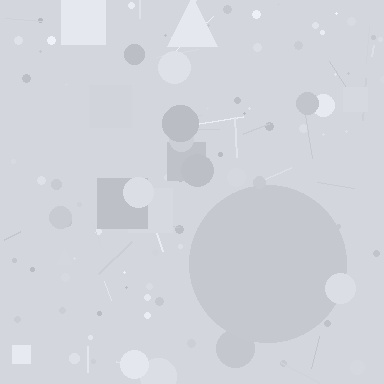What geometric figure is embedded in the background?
A circle is embedded in the background.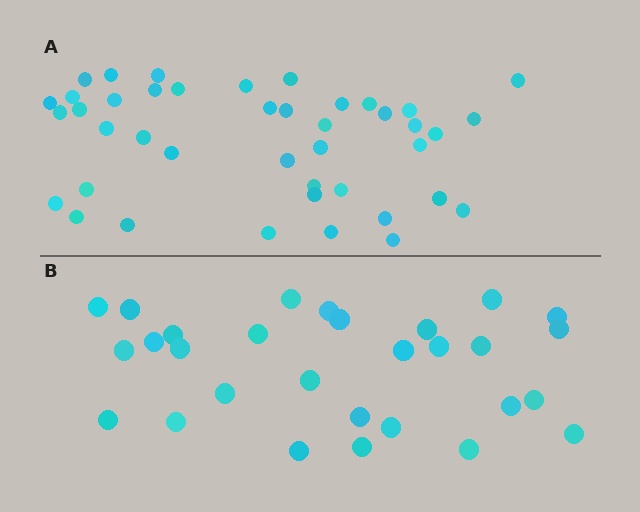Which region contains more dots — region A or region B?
Region A (the top region) has more dots.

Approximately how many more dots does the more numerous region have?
Region A has approximately 15 more dots than region B.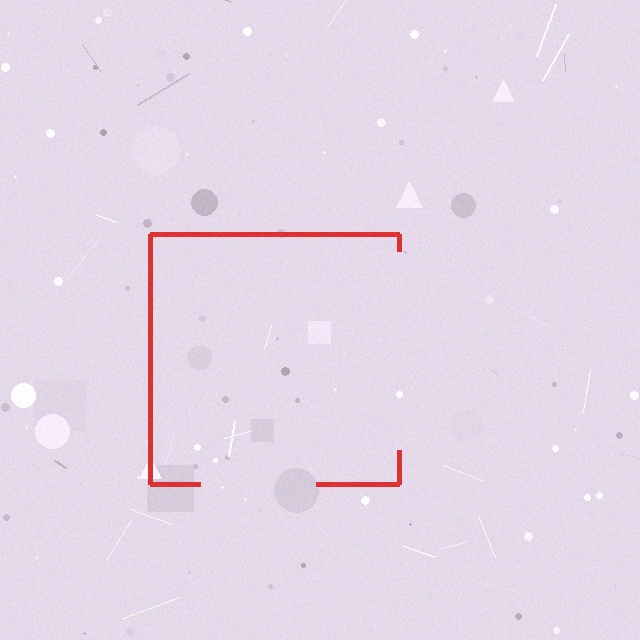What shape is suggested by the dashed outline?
The dashed outline suggests a square.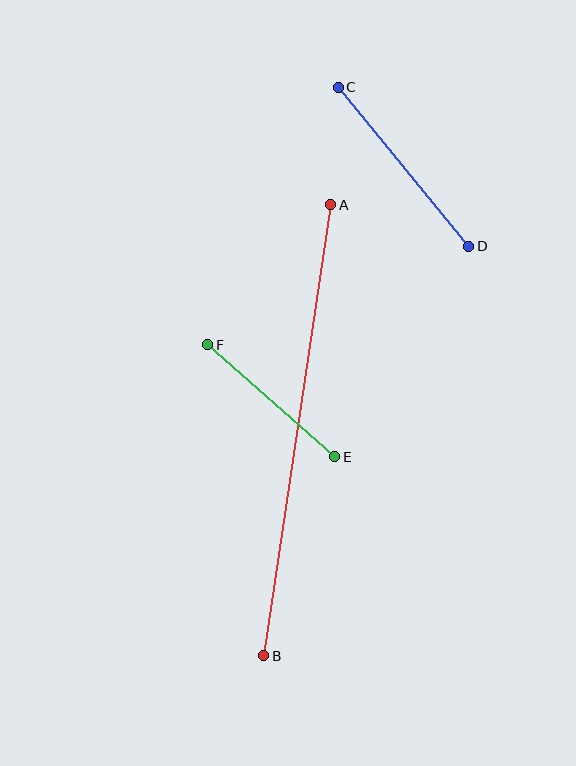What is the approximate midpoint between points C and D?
The midpoint is at approximately (403, 167) pixels.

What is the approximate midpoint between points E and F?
The midpoint is at approximately (271, 401) pixels.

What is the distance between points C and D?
The distance is approximately 206 pixels.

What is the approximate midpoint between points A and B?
The midpoint is at approximately (297, 430) pixels.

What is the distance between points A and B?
The distance is approximately 456 pixels.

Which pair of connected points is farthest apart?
Points A and B are farthest apart.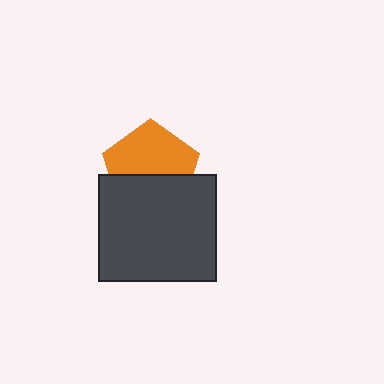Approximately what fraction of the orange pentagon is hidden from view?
Roughly 44% of the orange pentagon is hidden behind the dark gray rectangle.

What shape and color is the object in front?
The object in front is a dark gray rectangle.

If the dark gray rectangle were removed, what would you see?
You would see the complete orange pentagon.